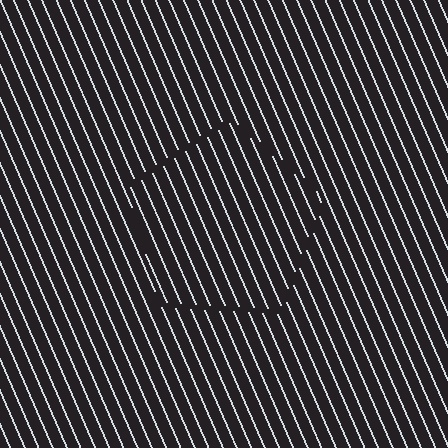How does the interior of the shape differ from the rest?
The interior of the shape contains the same grating, shifted by half a period — the contour is defined by the phase discontinuity where line-ends from the inner and outer gratings abut.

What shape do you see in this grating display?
An illusory pentagon. The interior of the shape contains the same grating, shifted by half a period — the contour is defined by the phase discontinuity where line-ends from the inner and outer gratings abut.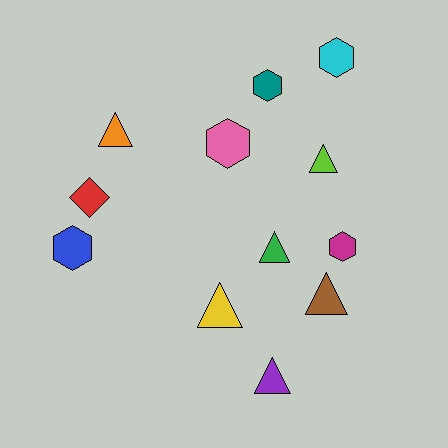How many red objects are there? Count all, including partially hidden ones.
There is 1 red object.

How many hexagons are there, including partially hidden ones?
There are 5 hexagons.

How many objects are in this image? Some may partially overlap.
There are 12 objects.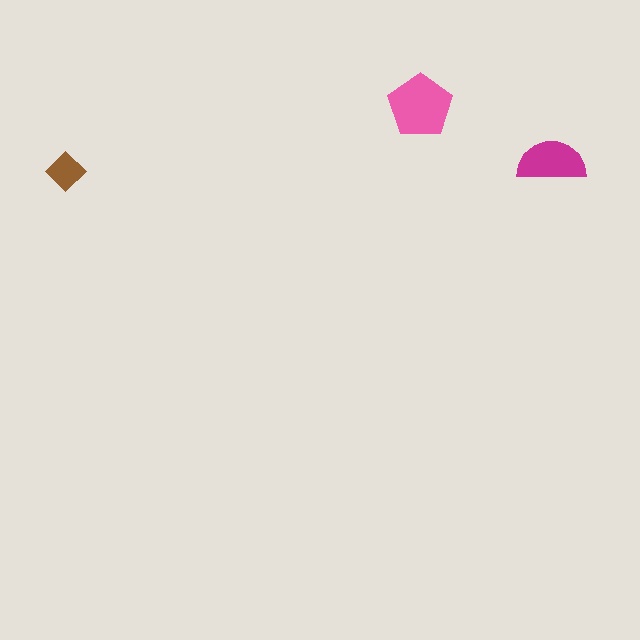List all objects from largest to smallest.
The pink pentagon, the magenta semicircle, the brown diamond.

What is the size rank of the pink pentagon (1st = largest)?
1st.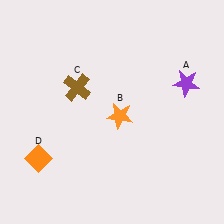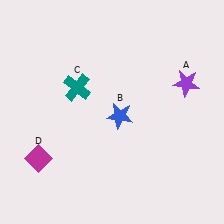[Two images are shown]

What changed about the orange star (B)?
In Image 1, B is orange. In Image 2, it changed to blue.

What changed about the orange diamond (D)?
In Image 1, D is orange. In Image 2, it changed to magenta.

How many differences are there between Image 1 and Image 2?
There are 3 differences between the two images.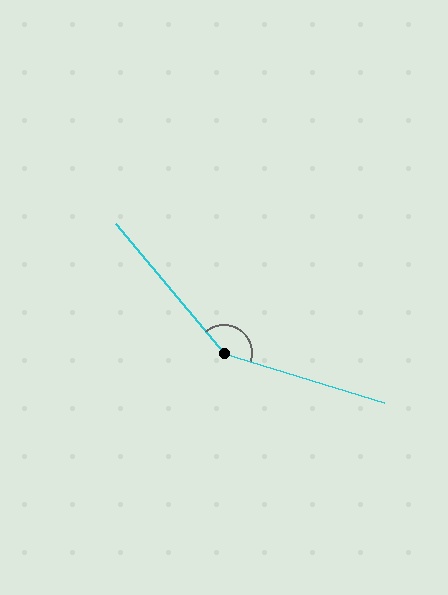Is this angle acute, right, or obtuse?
It is obtuse.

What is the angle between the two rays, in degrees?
Approximately 147 degrees.